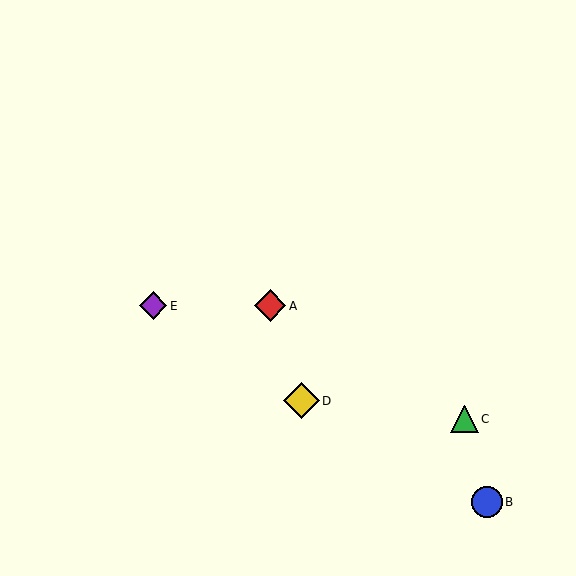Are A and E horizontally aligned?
Yes, both are at y≈306.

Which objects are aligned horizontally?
Objects A, E are aligned horizontally.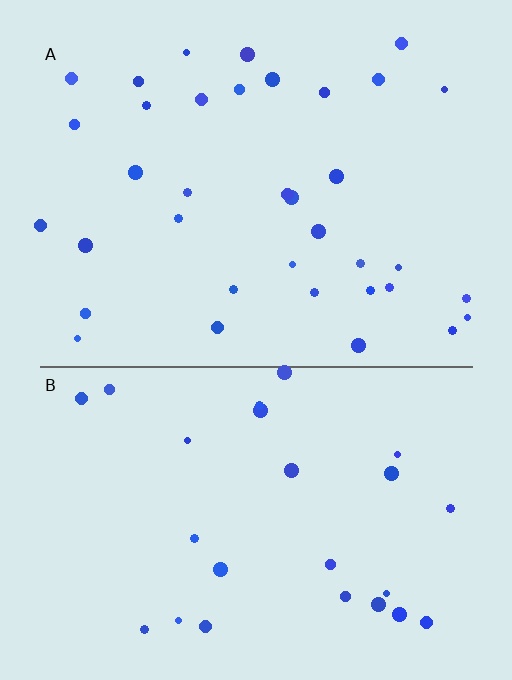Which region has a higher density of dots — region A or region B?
A (the top).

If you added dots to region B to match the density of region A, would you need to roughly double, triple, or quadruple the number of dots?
Approximately double.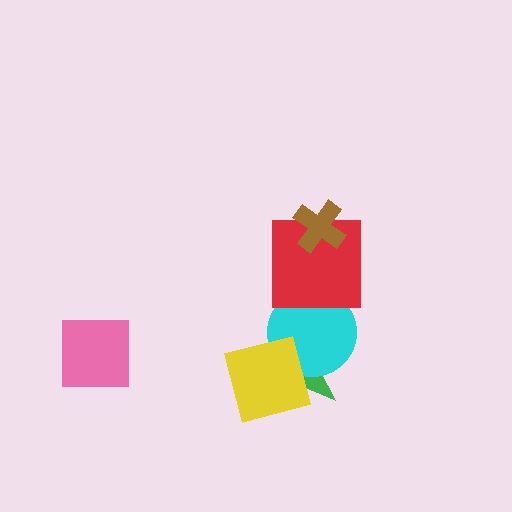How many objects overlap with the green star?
2 objects overlap with the green star.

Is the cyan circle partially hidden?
Yes, it is partially covered by another shape.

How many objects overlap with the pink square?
0 objects overlap with the pink square.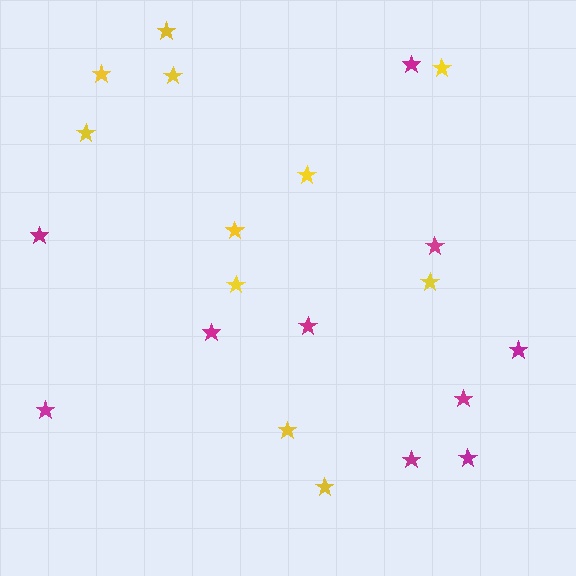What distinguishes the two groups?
There are 2 groups: one group of yellow stars (11) and one group of magenta stars (10).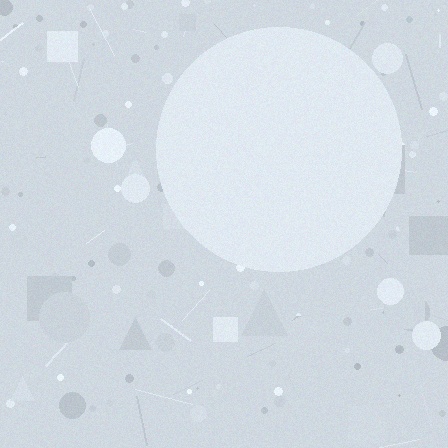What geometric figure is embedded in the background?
A circle is embedded in the background.